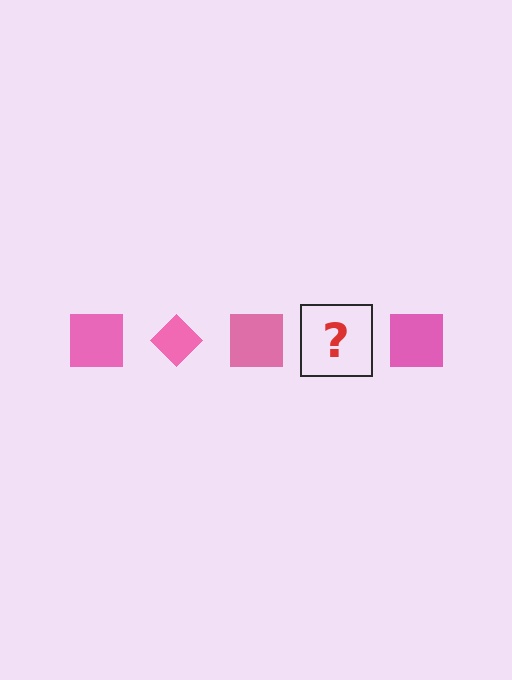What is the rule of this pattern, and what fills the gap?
The rule is that the pattern cycles through square, diamond shapes in pink. The gap should be filled with a pink diamond.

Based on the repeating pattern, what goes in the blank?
The blank should be a pink diamond.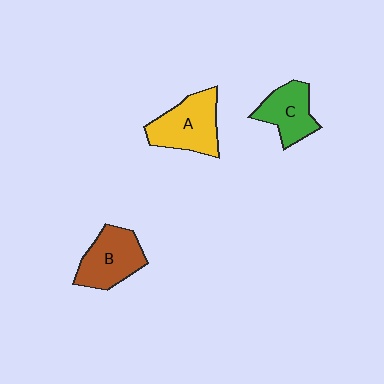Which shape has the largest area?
Shape A (yellow).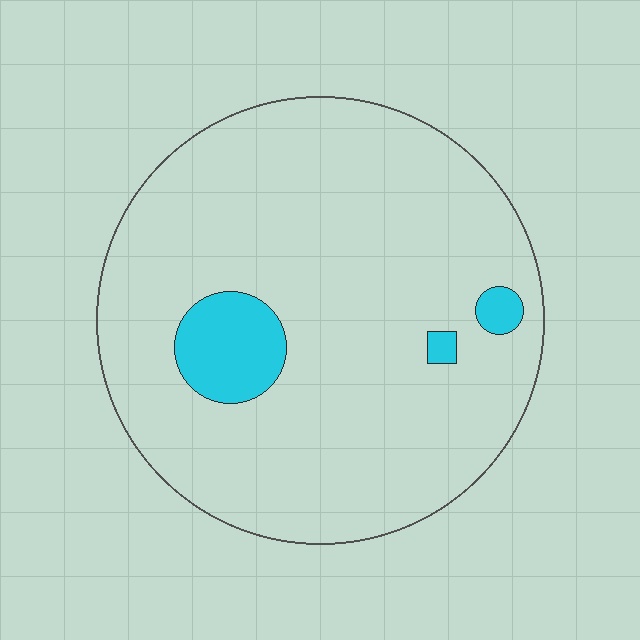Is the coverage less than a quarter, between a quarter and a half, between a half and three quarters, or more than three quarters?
Less than a quarter.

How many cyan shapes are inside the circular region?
3.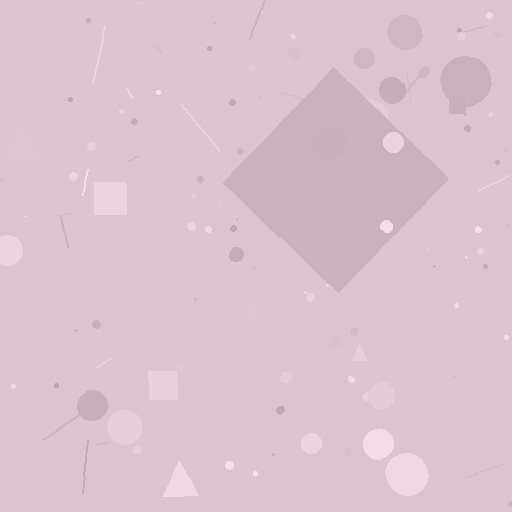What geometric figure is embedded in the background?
A diamond is embedded in the background.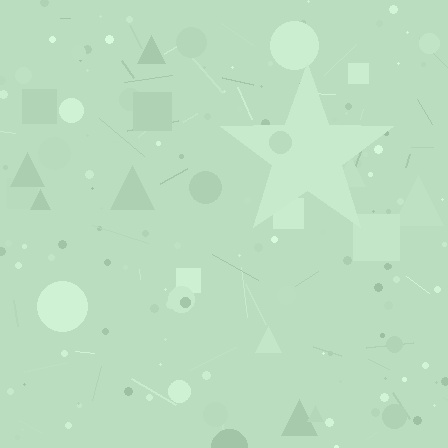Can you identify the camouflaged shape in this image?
The camouflaged shape is a star.